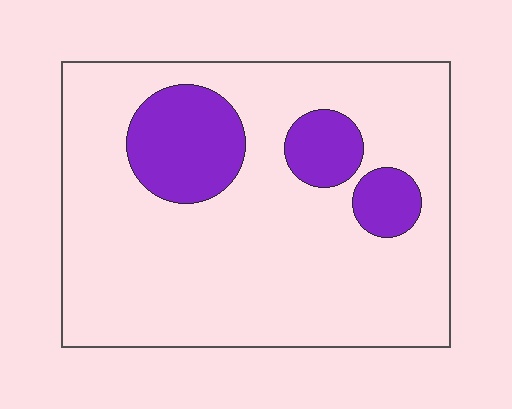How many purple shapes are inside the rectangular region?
3.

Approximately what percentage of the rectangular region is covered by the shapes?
Approximately 20%.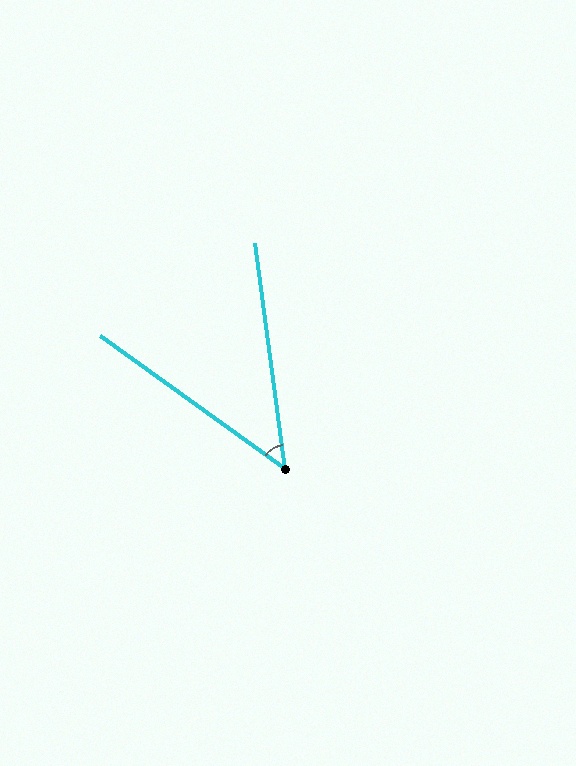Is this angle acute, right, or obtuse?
It is acute.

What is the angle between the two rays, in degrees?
Approximately 47 degrees.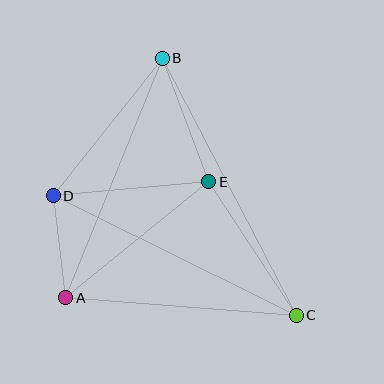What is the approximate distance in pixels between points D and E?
The distance between D and E is approximately 156 pixels.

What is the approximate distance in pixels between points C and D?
The distance between C and D is approximately 271 pixels.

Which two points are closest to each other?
Points A and D are closest to each other.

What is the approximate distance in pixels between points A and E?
The distance between A and E is approximately 185 pixels.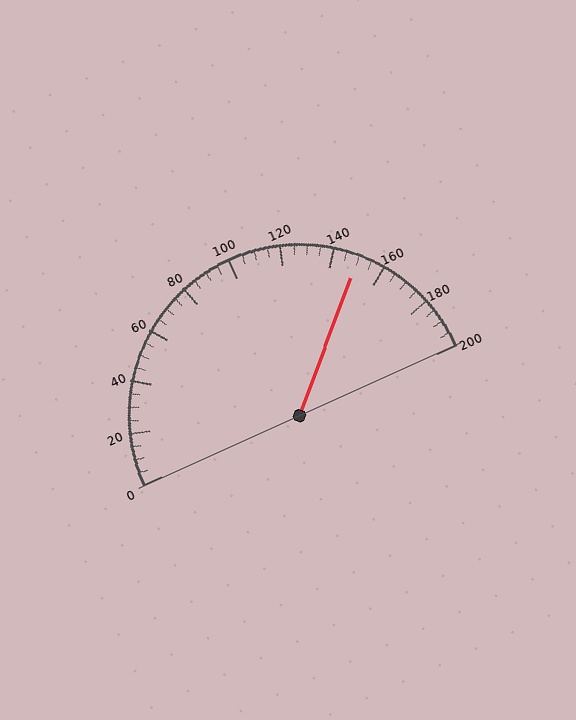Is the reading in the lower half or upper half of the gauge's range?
The reading is in the upper half of the range (0 to 200).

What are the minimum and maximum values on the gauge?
The gauge ranges from 0 to 200.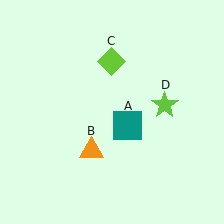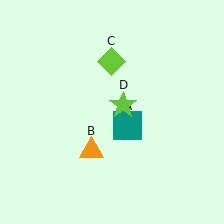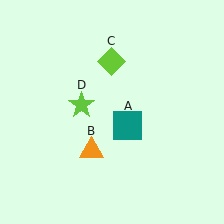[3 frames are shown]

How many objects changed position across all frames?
1 object changed position: lime star (object D).